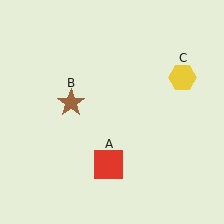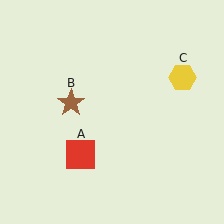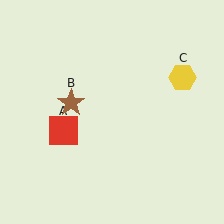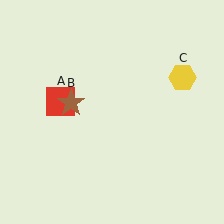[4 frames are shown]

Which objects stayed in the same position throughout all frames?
Brown star (object B) and yellow hexagon (object C) remained stationary.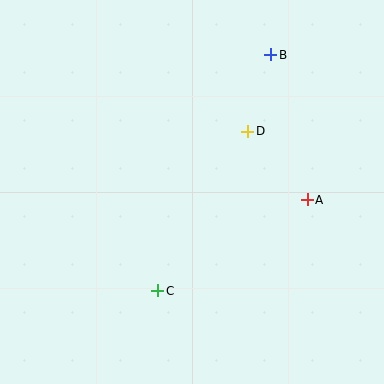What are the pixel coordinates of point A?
Point A is at (307, 200).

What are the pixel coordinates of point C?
Point C is at (158, 291).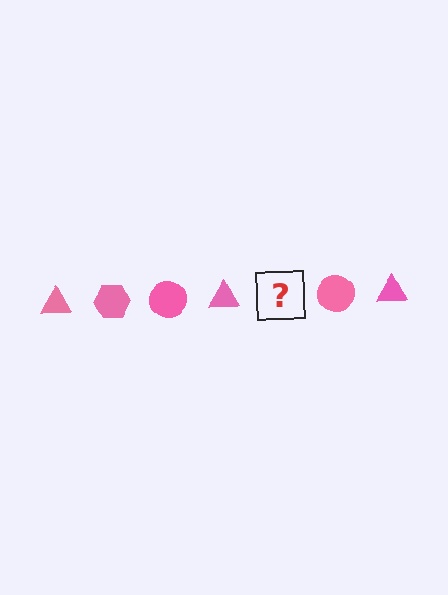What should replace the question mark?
The question mark should be replaced with a pink hexagon.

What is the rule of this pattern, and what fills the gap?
The rule is that the pattern cycles through triangle, hexagon, circle shapes in pink. The gap should be filled with a pink hexagon.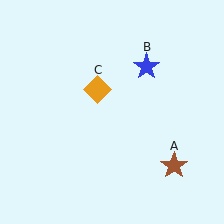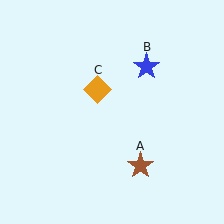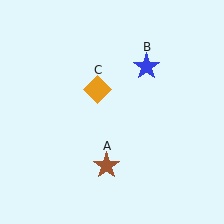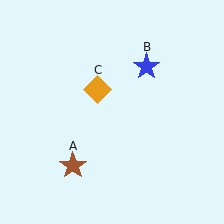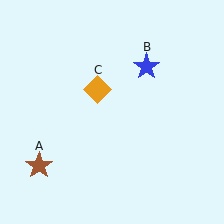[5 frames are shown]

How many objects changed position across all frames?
1 object changed position: brown star (object A).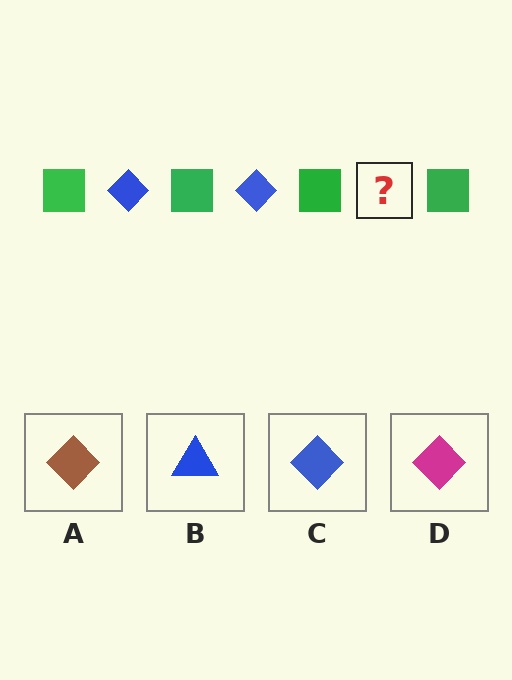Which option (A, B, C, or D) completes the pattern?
C.